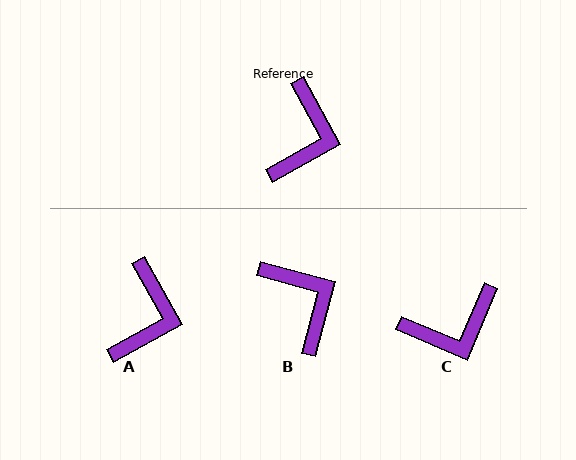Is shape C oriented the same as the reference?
No, it is off by about 52 degrees.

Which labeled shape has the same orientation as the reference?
A.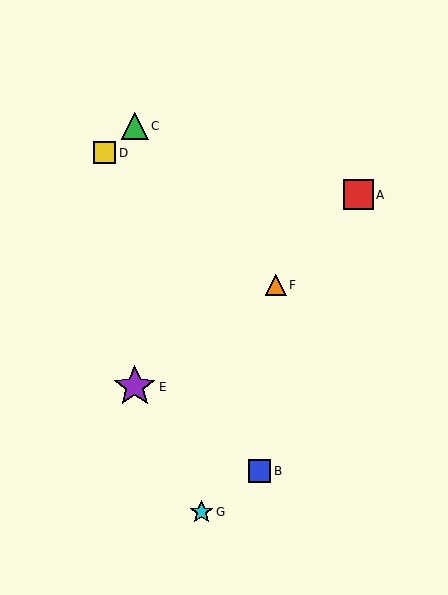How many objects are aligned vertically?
2 objects (C, E) are aligned vertically.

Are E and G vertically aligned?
No, E is at x≈135 and G is at x≈201.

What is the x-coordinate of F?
Object F is at x≈276.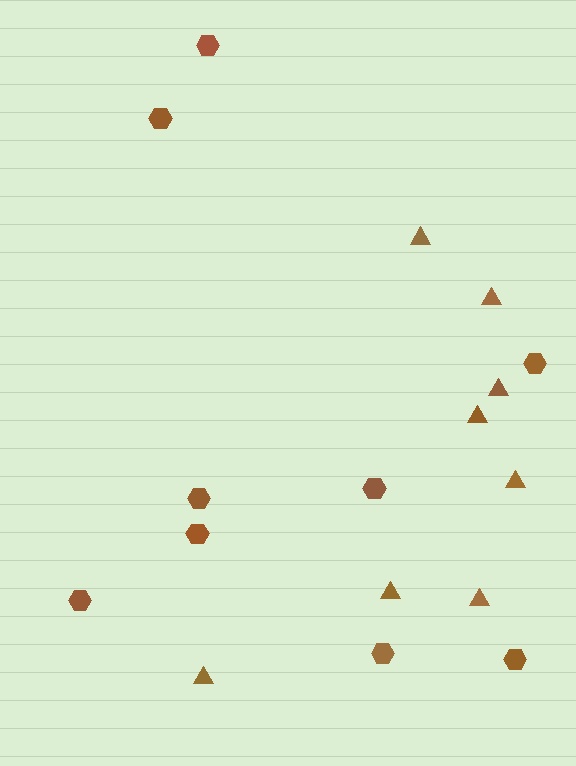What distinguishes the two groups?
There are 2 groups: one group of triangles (8) and one group of hexagons (9).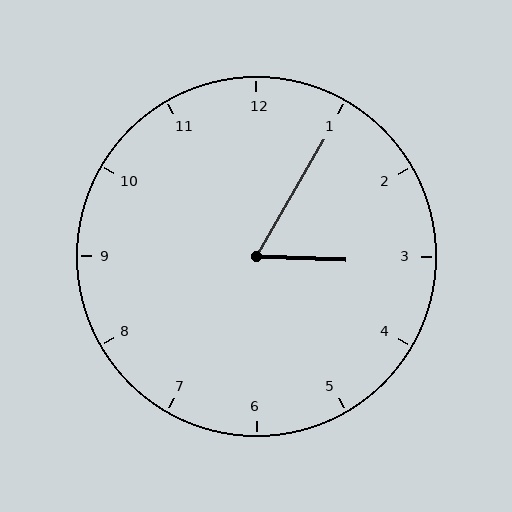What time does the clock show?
3:05.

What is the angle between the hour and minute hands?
Approximately 62 degrees.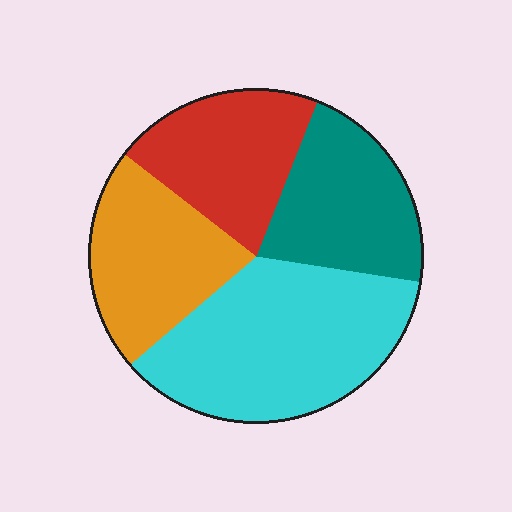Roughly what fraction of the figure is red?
Red covers around 20% of the figure.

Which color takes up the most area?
Cyan, at roughly 35%.